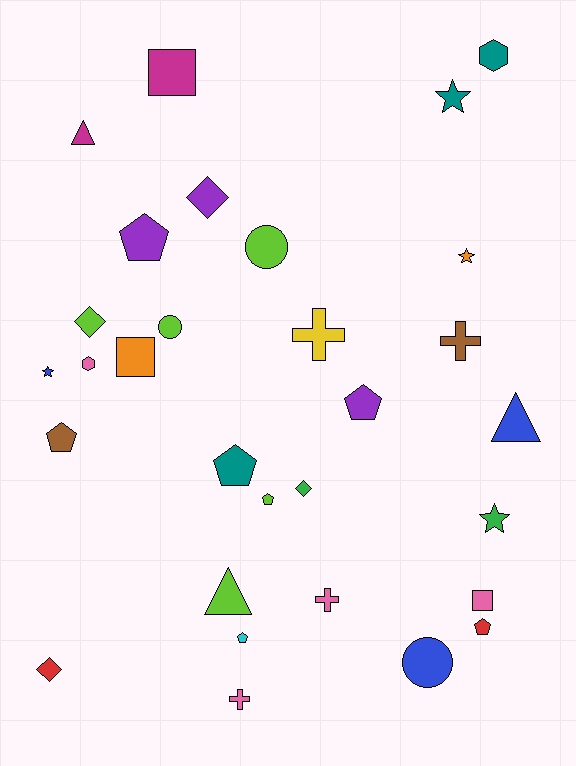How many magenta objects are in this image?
There are 2 magenta objects.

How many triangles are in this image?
There are 3 triangles.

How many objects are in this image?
There are 30 objects.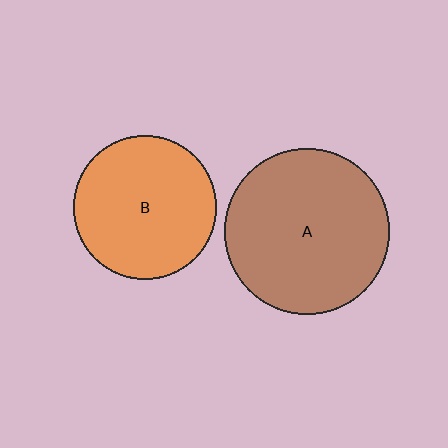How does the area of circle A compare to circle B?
Approximately 1.3 times.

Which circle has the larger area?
Circle A (brown).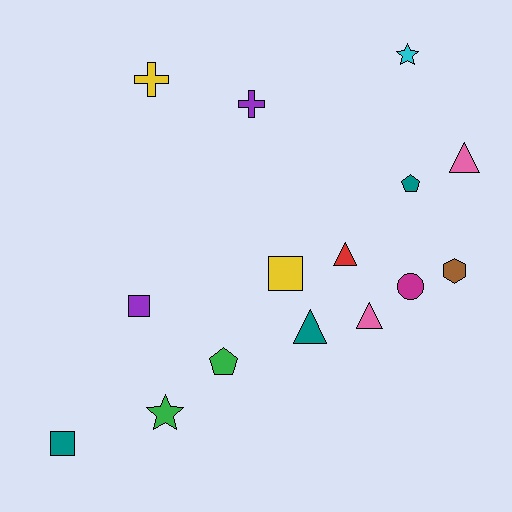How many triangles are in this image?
There are 4 triangles.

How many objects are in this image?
There are 15 objects.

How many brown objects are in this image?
There is 1 brown object.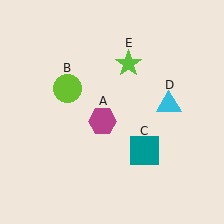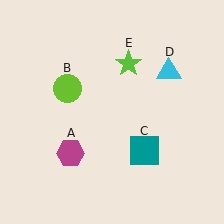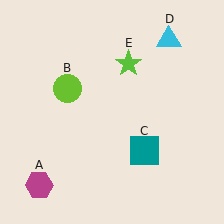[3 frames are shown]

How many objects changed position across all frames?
2 objects changed position: magenta hexagon (object A), cyan triangle (object D).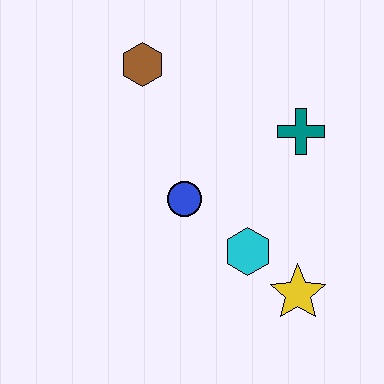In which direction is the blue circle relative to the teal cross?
The blue circle is to the left of the teal cross.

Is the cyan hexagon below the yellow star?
No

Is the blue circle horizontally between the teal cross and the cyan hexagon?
No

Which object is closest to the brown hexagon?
The blue circle is closest to the brown hexagon.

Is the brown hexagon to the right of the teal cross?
No